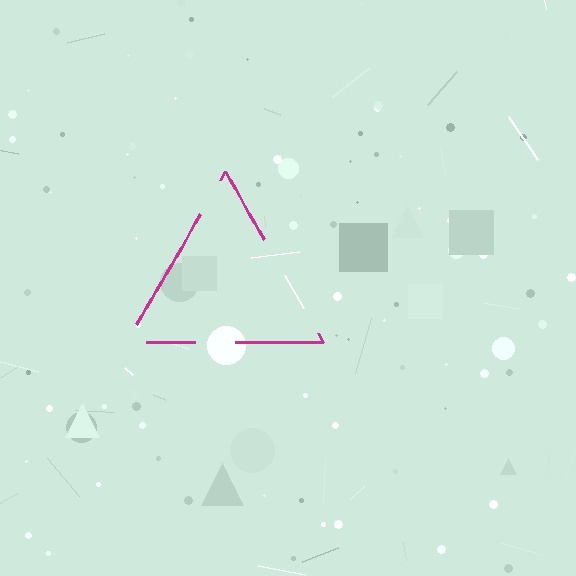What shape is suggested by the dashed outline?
The dashed outline suggests a triangle.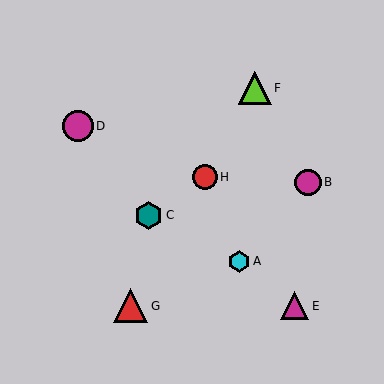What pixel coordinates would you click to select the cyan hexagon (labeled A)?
Click at (239, 261) to select the cyan hexagon A.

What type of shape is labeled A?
Shape A is a cyan hexagon.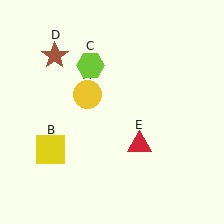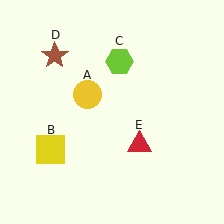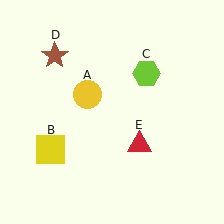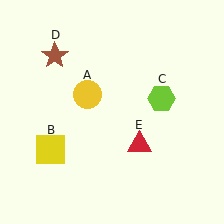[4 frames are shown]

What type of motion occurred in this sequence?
The lime hexagon (object C) rotated clockwise around the center of the scene.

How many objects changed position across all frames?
1 object changed position: lime hexagon (object C).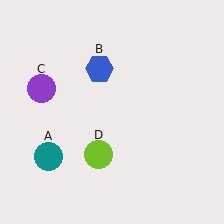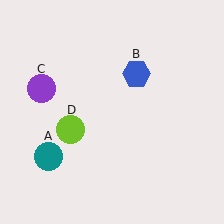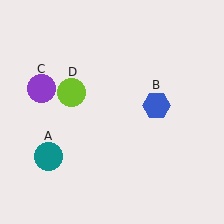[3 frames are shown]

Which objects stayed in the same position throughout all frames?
Teal circle (object A) and purple circle (object C) remained stationary.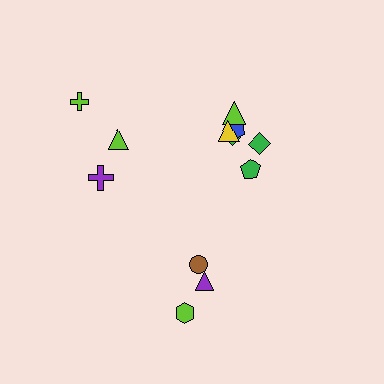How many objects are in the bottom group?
There are 3 objects.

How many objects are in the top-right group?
There are 6 objects.